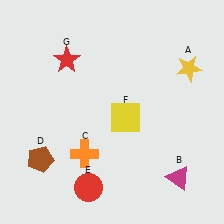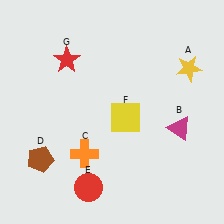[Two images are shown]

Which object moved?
The magenta triangle (B) moved up.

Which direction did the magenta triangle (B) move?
The magenta triangle (B) moved up.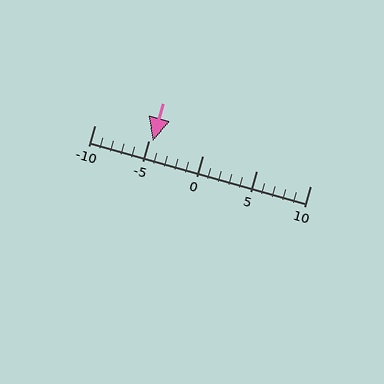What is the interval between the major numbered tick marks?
The major tick marks are spaced 5 units apart.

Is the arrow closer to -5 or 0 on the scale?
The arrow is closer to -5.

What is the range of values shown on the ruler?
The ruler shows values from -10 to 10.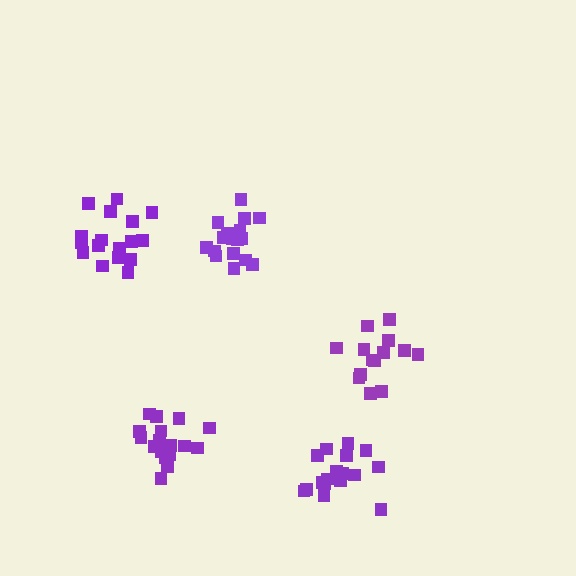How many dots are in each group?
Group 1: 14 dots, Group 2: 17 dots, Group 3: 18 dots, Group 4: 18 dots, Group 5: 17 dots (84 total).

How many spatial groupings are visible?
There are 5 spatial groupings.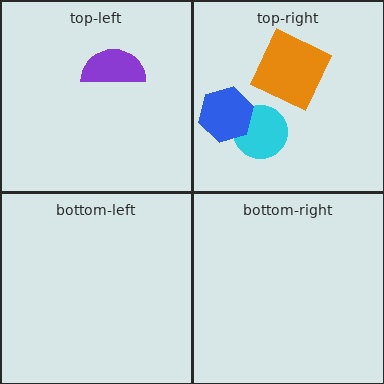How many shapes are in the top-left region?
1.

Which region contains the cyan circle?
The top-right region.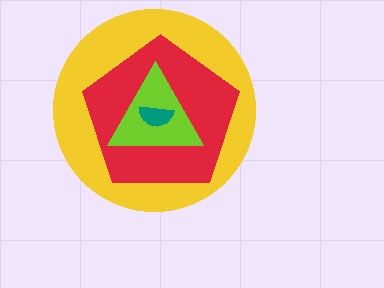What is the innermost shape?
The teal semicircle.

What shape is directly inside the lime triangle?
The teal semicircle.